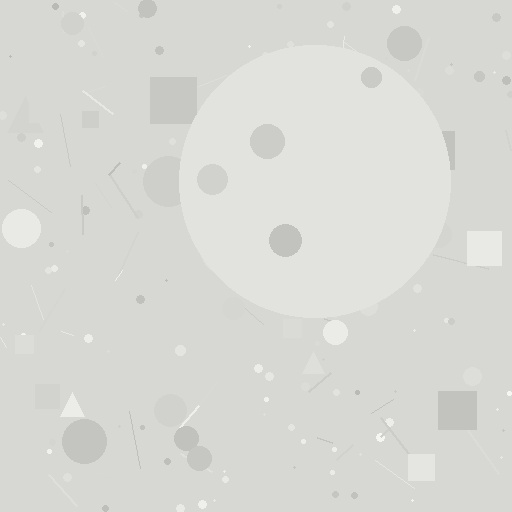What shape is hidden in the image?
A circle is hidden in the image.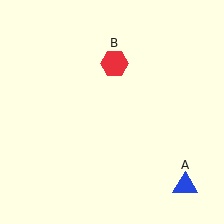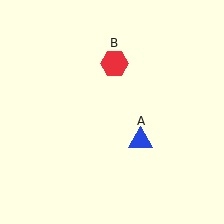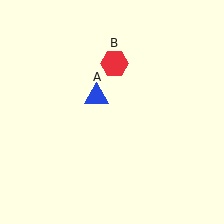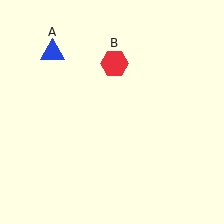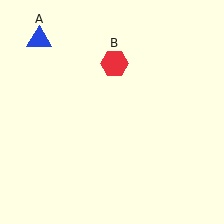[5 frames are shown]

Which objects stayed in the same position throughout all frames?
Red hexagon (object B) remained stationary.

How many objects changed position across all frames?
1 object changed position: blue triangle (object A).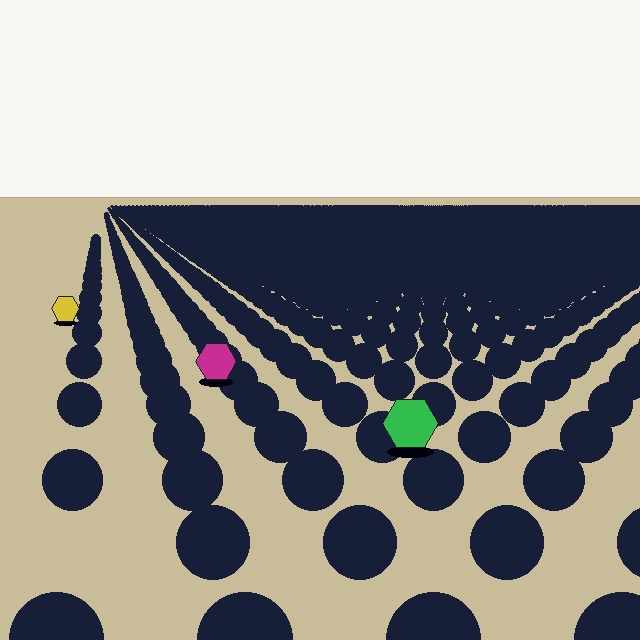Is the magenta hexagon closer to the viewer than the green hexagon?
No. The green hexagon is closer — you can tell from the texture gradient: the ground texture is coarser near it.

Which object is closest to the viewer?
The green hexagon is closest. The texture marks near it are larger and more spread out.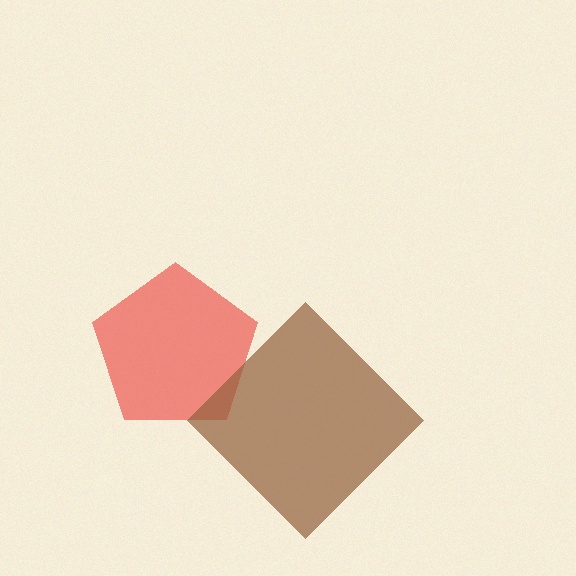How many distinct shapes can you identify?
There are 2 distinct shapes: a red pentagon, a brown diamond.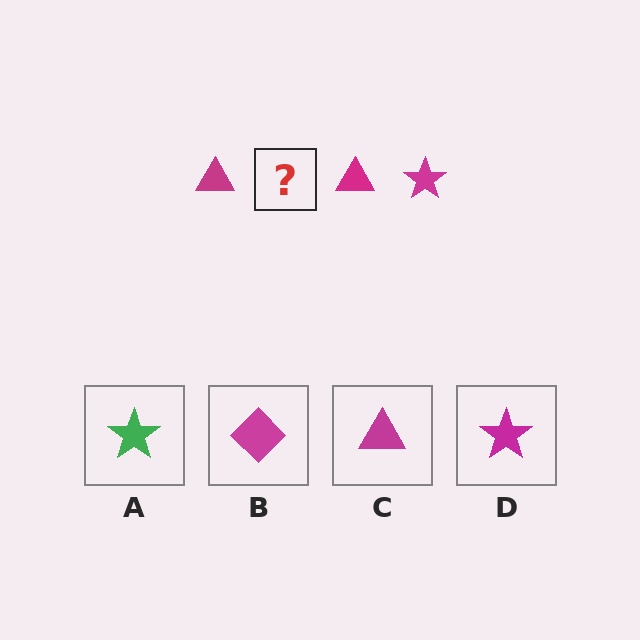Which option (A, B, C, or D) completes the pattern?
D.